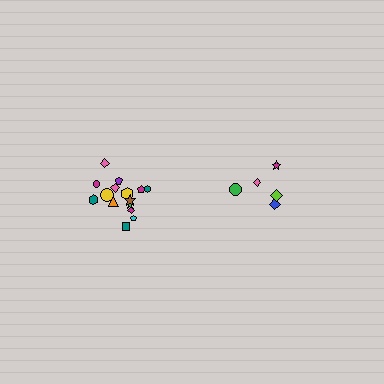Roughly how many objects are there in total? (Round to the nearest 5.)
Roughly 20 objects in total.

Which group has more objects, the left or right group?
The left group.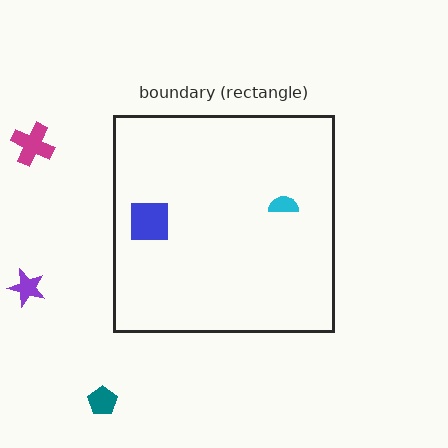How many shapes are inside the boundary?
2 inside, 3 outside.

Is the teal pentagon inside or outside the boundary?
Outside.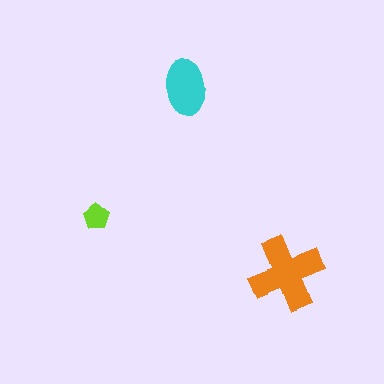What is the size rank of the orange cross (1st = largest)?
1st.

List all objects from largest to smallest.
The orange cross, the cyan ellipse, the lime pentagon.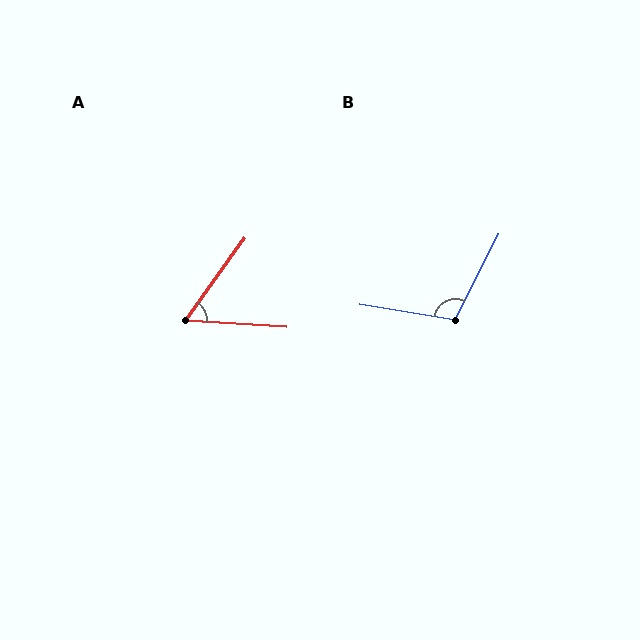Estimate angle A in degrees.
Approximately 58 degrees.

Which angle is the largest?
B, at approximately 107 degrees.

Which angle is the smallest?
A, at approximately 58 degrees.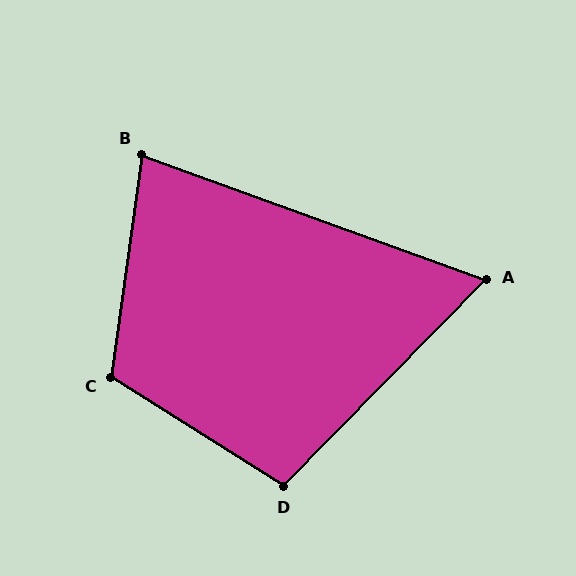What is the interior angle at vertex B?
Approximately 78 degrees (acute).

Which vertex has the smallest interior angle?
A, at approximately 66 degrees.